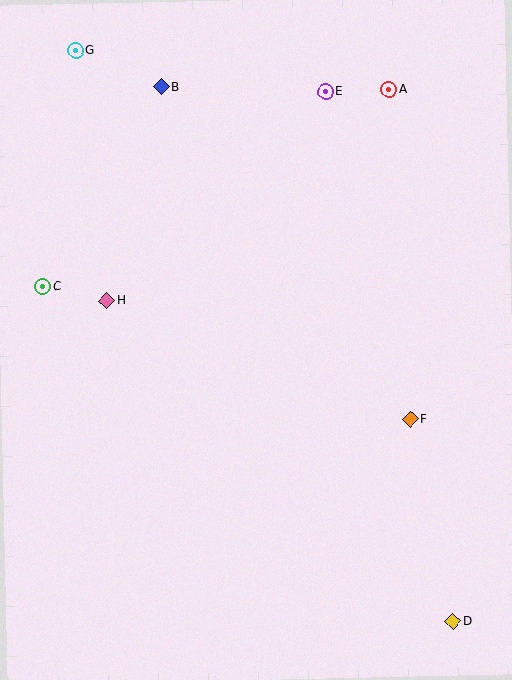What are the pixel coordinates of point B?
Point B is at (162, 87).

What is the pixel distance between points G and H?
The distance between G and H is 252 pixels.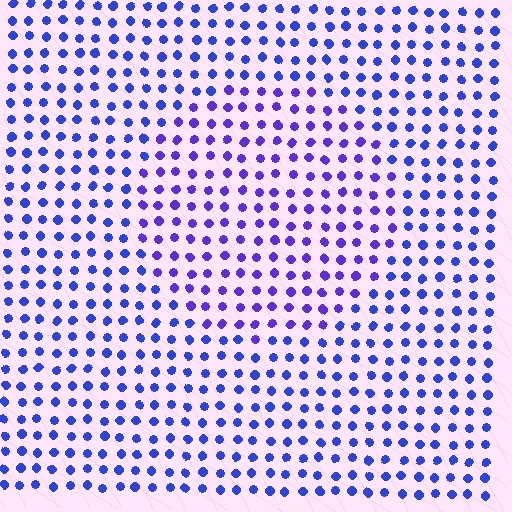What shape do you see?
I see a circle.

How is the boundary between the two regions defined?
The boundary is defined purely by a slight shift in hue (about 25 degrees). Spacing, size, and orientation are identical on both sides.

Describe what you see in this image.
The image is filled with small blue elements in a uniform arrangement. A circle-shaped region is visible where the elements are tinted to a slightly different hue, forming a subtle color boundary.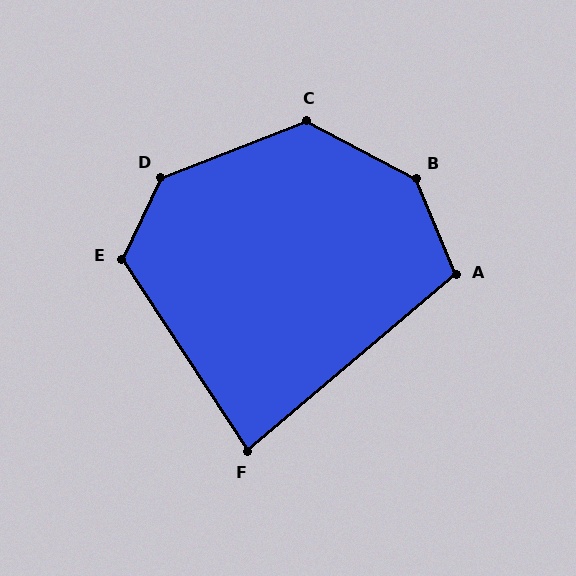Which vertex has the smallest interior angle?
F, at approximately 83 degrees.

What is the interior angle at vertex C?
Approximately 131 degrees (obtuse).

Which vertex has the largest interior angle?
B, at approximately 140 degrees.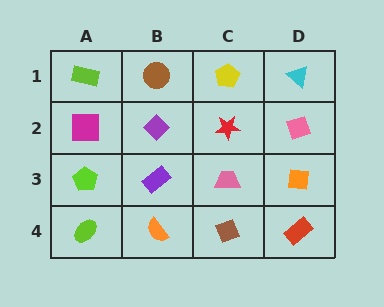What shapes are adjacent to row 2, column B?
A brown circle (row 1, column B), a purple rectangle (row 3, column B), a magenta square (row 2, column A), a red star (row 2, column C).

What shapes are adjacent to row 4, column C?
A pink trapezoid (row 3, column C), an orange semicircle (row 4, column B), a red rectangle (row 4, column D).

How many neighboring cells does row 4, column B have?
3.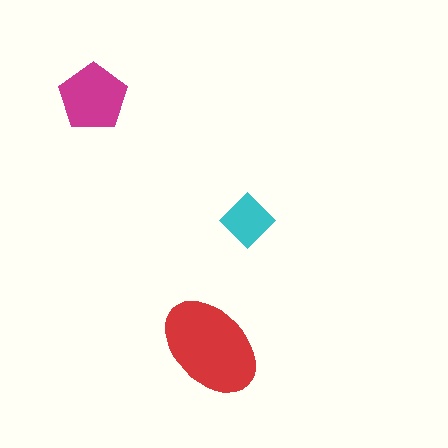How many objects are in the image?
There are 3 objects in the image.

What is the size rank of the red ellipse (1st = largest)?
1st.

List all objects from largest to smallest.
The red ellipse, the magenta pentagon, the cyan diamond.